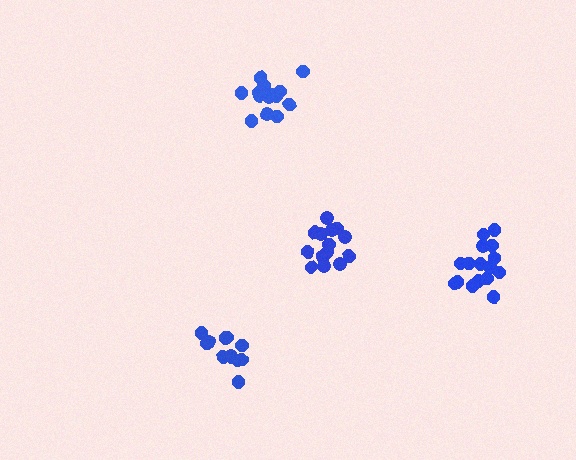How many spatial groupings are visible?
There are 4 spatial groupings.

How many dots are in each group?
Group 1: 12 dots, Group 2: 14 dots, Group 3: 16 dots, Group 4: 15 dots (57 total).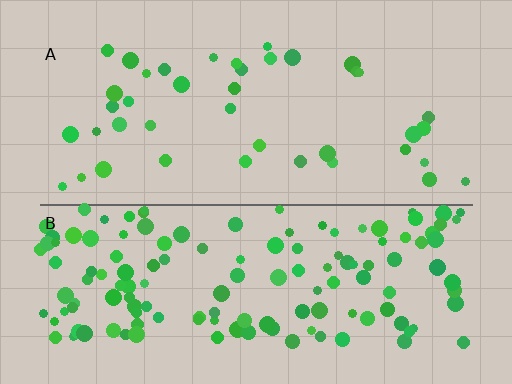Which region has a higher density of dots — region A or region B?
B (the bottom).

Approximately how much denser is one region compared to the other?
Approximately 3.4× — region B over region A.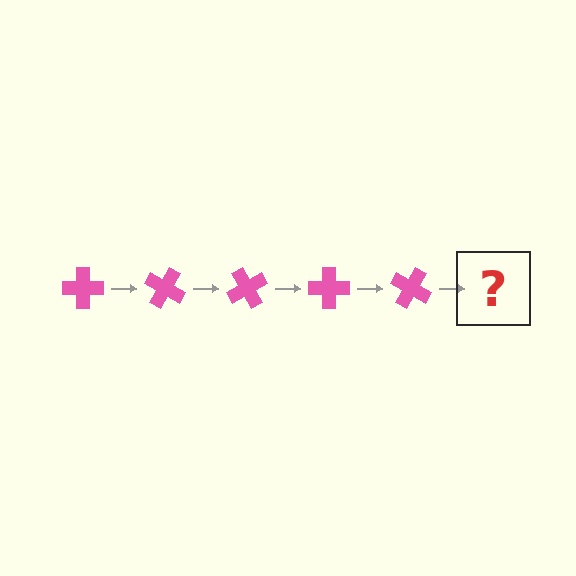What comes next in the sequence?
The next element should be a pink cross rotated 150 degrees.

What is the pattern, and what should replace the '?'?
The pattern is that the cross rotates 30 degrees each step. The '?' should be a pink cross rotated 150 degrees.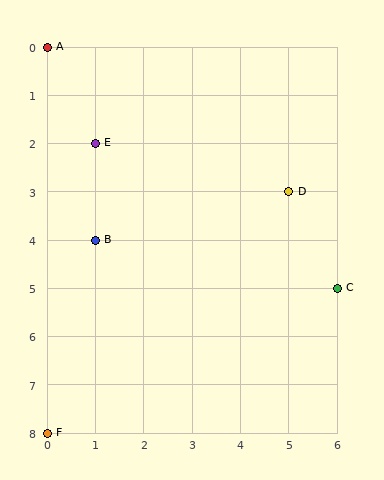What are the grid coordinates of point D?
Point D is at grid coordinates (5, 3).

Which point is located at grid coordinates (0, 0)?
Point A is at (0, 0).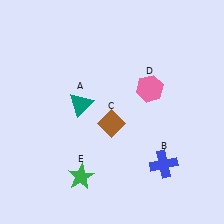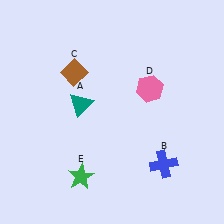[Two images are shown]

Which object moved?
The brown diamond (C) moved up.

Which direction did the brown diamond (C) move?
The brown diamond (C) moved up.